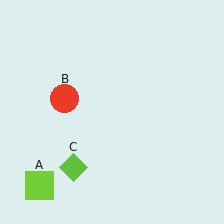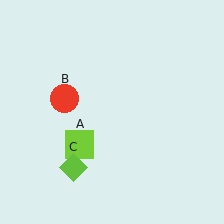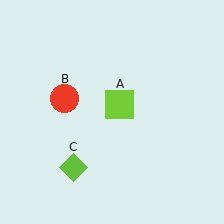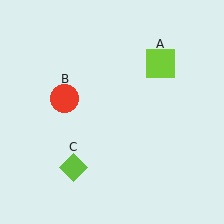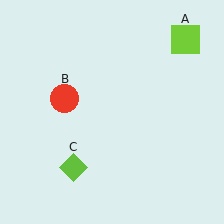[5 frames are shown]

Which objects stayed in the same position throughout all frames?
Red circle (object B) and lime diamond (object C) remained stationary.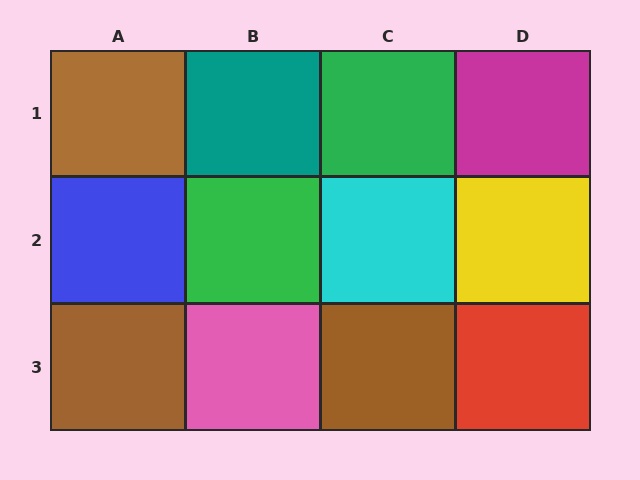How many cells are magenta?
1 cell is magenta.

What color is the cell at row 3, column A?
Brown.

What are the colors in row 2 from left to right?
Blue, green, cyan, yellow.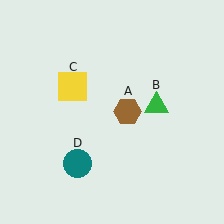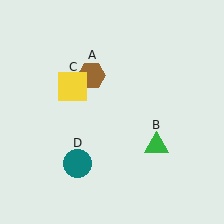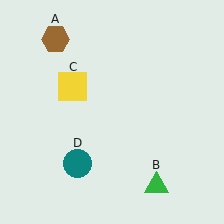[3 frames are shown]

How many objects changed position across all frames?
2 objects changed position: brown hexagon (object A), green triangle (object B).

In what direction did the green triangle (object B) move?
The green triangle (object B) moved down.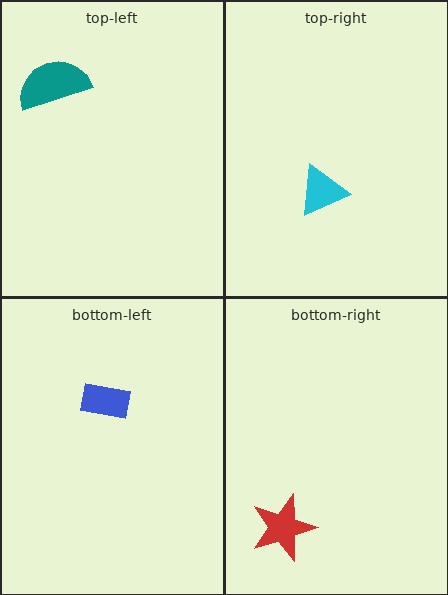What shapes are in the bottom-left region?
The blue rectangle.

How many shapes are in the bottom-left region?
1.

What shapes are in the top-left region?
The teal semicircle.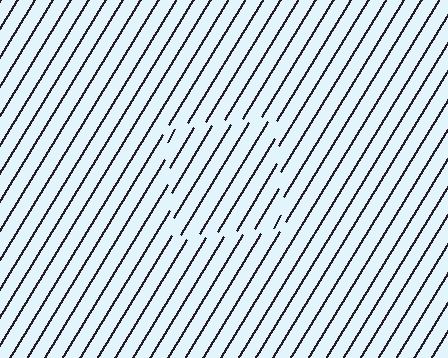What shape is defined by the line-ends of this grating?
An illusory square. The interior of the shape contains the same grating, shifted by half a period — the contour is defined by the phase discontinuity where line-ends from the inner and outer gratings abut.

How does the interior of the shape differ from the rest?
The interior of the shape contains the same grating, shifted by half a period — the contour is defined by the phase discontinuity where line-ends from the inner and outer gratings abut.